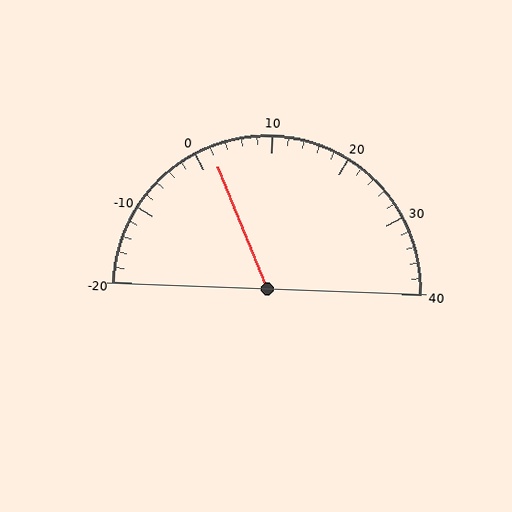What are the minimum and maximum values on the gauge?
The gauge ranges from -20 to 40.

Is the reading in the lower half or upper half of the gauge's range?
The reading is in the lower half of the range (-20 to 40).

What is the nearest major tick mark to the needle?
The nearest major tick mark is 0.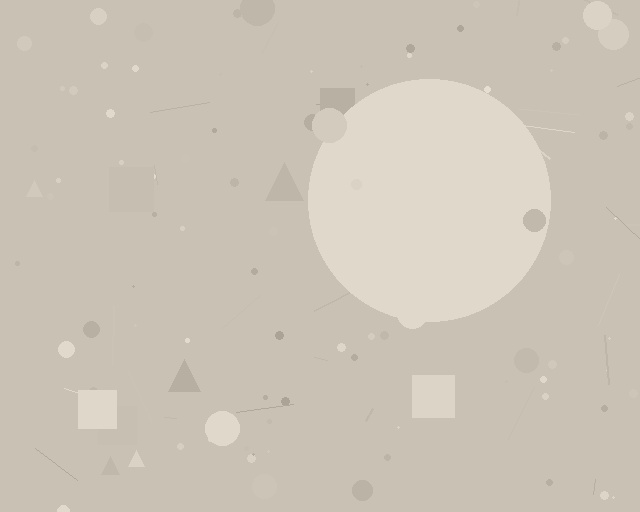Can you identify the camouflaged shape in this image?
The camouflaged shape is a circle.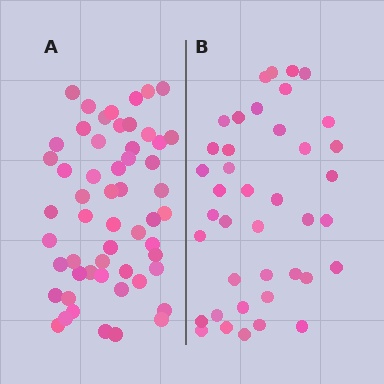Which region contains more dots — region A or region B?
Region A (the left region) has more dots.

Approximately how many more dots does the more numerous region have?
Region A has approximately 15 more dots than region B.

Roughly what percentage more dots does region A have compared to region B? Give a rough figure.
About 40% more.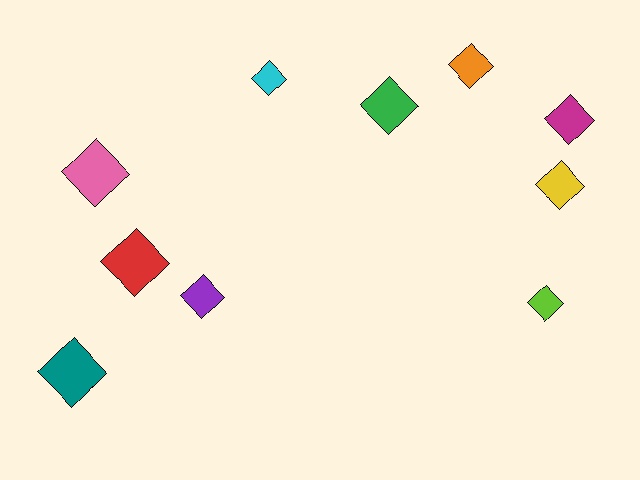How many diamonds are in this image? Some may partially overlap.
There are 10 diamonds.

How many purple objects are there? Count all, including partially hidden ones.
There is 1 purple object.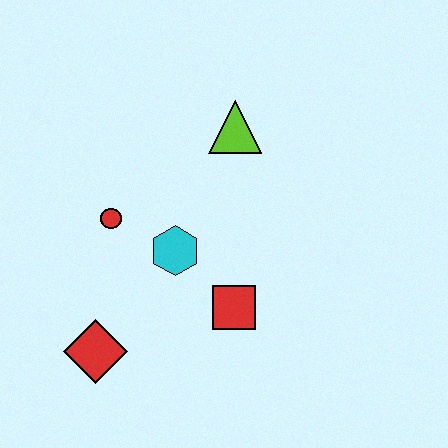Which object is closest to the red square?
The cyan hexagon is closest to the red square.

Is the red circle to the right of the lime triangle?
No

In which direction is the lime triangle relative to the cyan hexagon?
The lime triangle is above the cyan hexagon.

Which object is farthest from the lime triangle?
The red diamond is farthest from the lime triangle.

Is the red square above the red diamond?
Yes